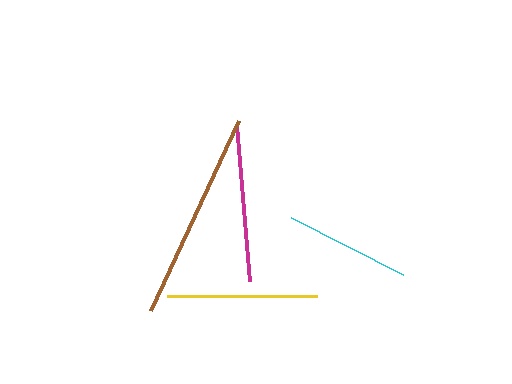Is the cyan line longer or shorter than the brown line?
The brown line is longer than the cyan line.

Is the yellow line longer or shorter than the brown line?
The brown line is longer than the yellow line.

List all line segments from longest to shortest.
From longest to shortest: brown, magenta, yellow, cyan.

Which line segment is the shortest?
The cyan line is the shortest at approximately 125 pixels.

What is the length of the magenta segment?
The magenta segment is approximately 156 pixels long.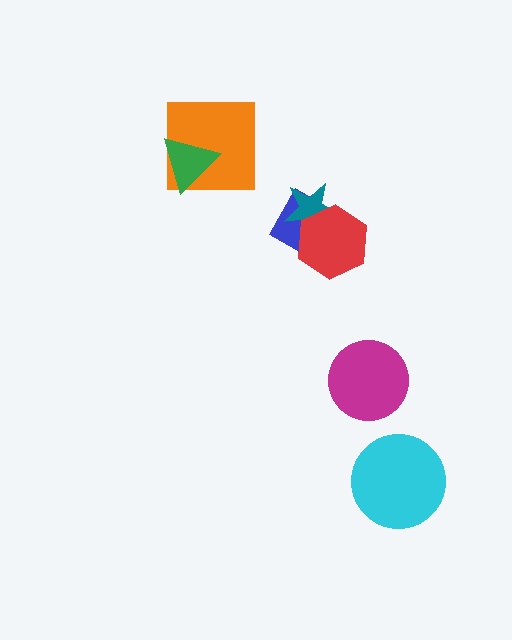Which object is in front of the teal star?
The red hexagon is in front of the teal star.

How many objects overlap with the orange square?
1 object overlaps with the orange square.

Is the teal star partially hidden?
Yes, it is partially covered by another shape.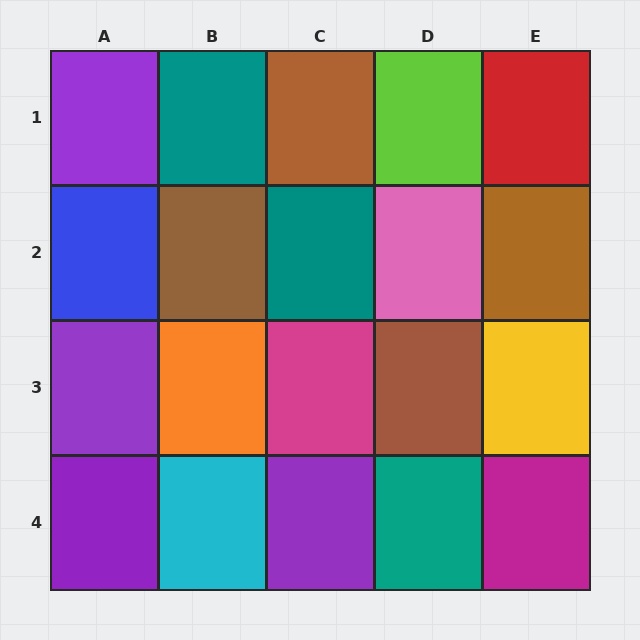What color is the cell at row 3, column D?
Brown.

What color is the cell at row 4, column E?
Magenta.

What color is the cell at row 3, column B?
Orange.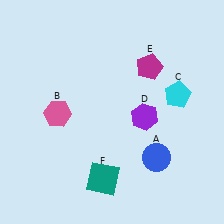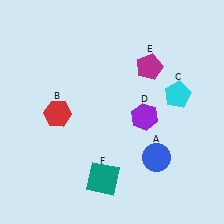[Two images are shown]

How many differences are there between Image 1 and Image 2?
There is 1 difference between the two images.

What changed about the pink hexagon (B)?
In Image 1, B is pink. In Image 2, it changed to red.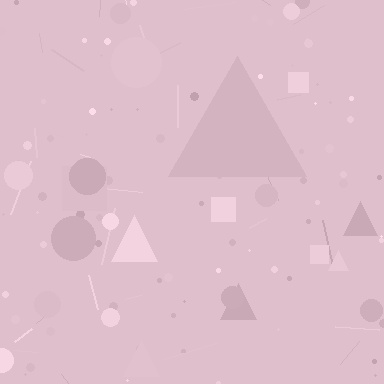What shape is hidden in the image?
A triangle is hidden in the image.